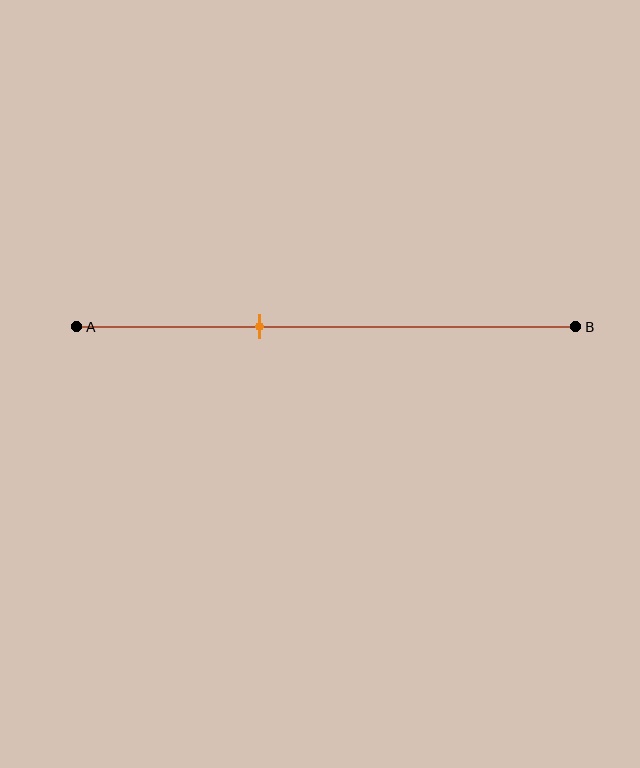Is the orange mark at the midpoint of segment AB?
No, the mark is at about 35% from A, not at the 50% midpoint.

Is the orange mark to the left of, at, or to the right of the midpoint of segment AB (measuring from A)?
The orange mark is to the left of the midpoint of segment AB.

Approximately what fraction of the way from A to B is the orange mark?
The orange mark is approximately 35% of the way from A to B.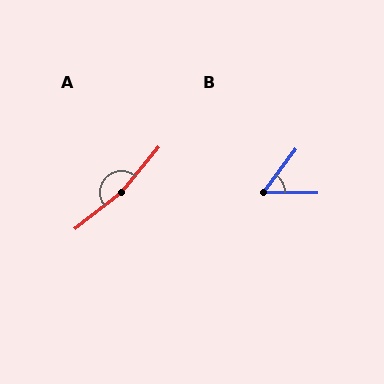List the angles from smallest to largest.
B (54°), A (167°).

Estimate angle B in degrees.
Approximately 54 degrees.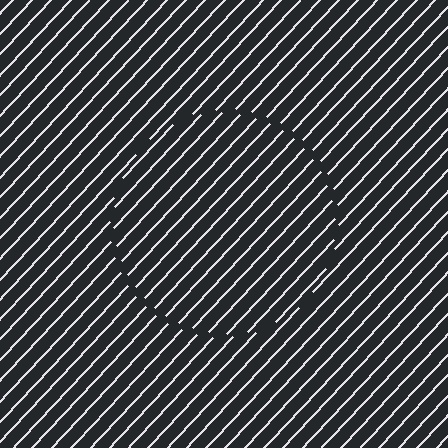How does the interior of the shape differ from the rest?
The interior of the shape contains the same grating, shifted by half a period — the contour is defined by the phase discontinuity where line-ends from the inner and outer gratings abut.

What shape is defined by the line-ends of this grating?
An illusory circle. The interior of the shape contains the same grating, shifted by half a period — the contour is defined by the phase discontinuity where line-ends from the inner and outer gratings abut.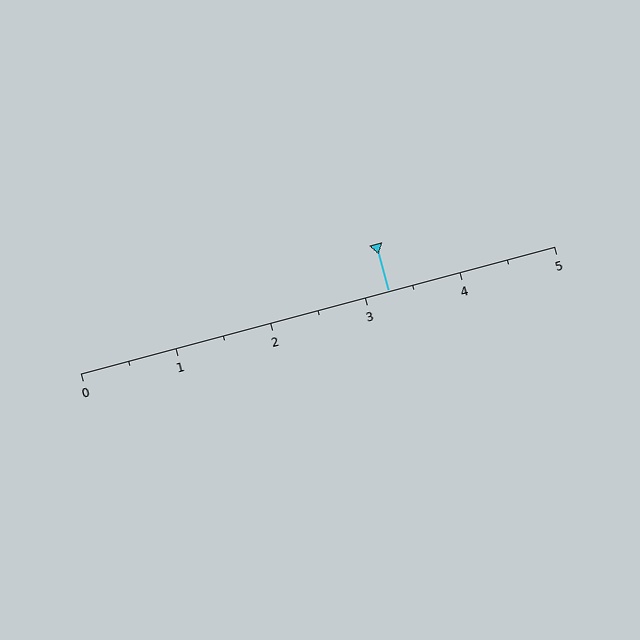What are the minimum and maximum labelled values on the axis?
The axis runs from 0 to 5.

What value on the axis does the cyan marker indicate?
The marker indicates approximately 3.2.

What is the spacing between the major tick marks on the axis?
The major ticks are spaced 1 apart.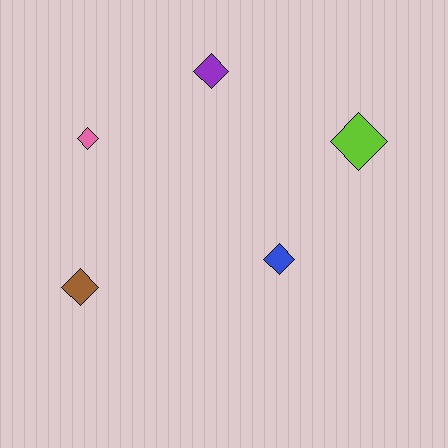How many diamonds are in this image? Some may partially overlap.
There are 5 diamonds.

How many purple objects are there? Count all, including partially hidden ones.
There is 1 purple object.